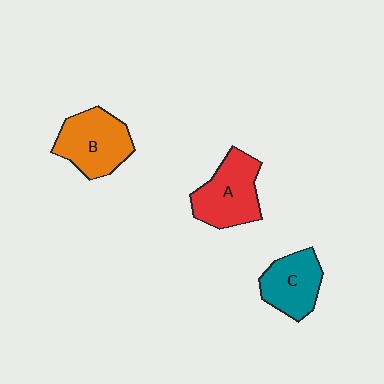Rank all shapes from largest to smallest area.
From largest to smallest: B (orange), A (red), C (teal).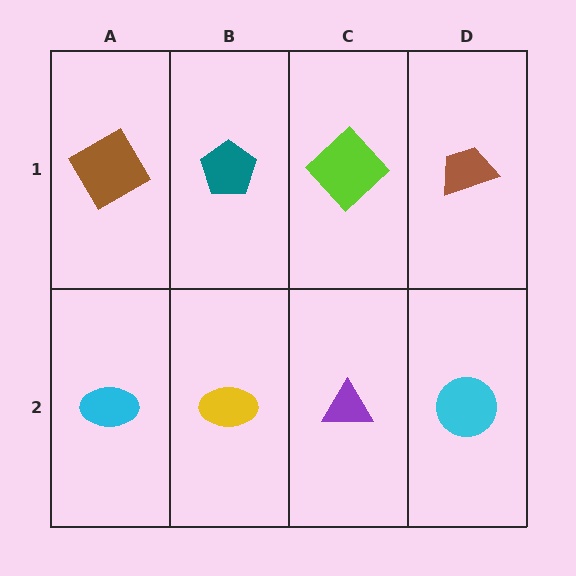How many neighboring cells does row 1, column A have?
2.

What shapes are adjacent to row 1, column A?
A cyan ellipse (row 2, column A), a teal pentagon (row 1, column B).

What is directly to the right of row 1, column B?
A lime diamond.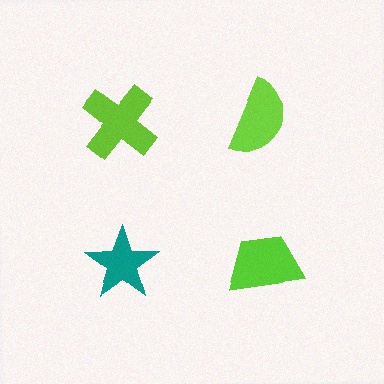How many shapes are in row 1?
2 shapes.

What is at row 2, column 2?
A lime trapezoid.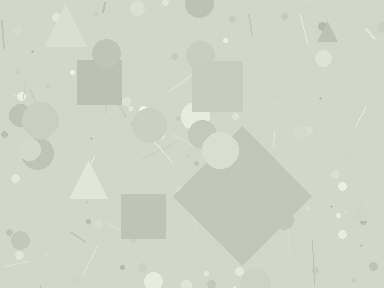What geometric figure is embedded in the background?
A diamond is embedded in the background.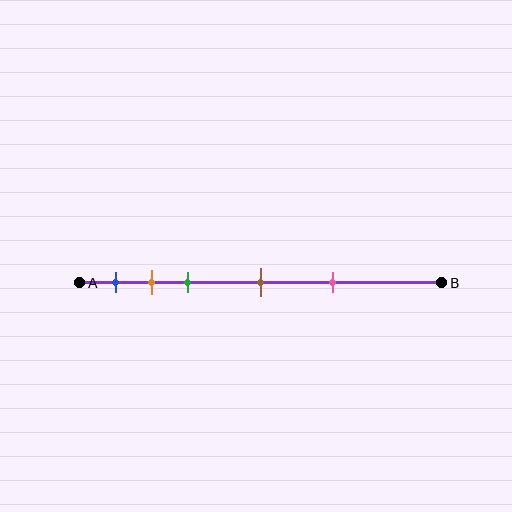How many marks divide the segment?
There are 5 marks dividing the segment.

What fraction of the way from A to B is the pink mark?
The pink mark is approximately 70% (0.7) of the way from A to B.